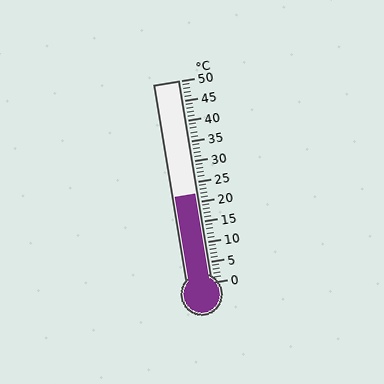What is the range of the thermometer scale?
The thermometer scale ranges from 0°C to 50°C.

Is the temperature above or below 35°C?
The temperature is below 35°C.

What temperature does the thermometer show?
The thermometer shows approximately 22°C.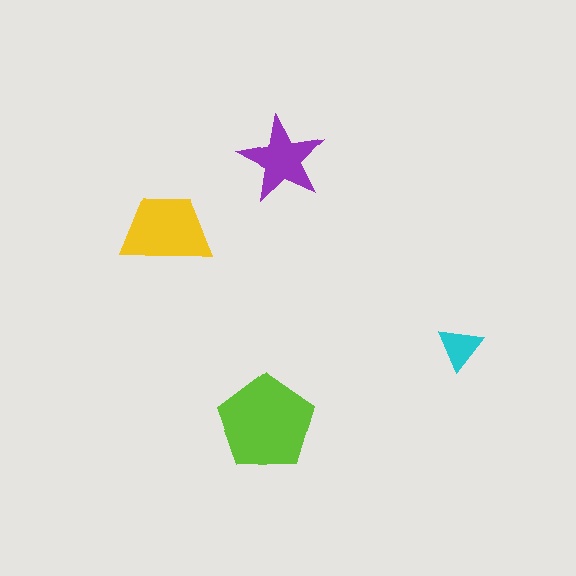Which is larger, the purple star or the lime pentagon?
The lime pentagon.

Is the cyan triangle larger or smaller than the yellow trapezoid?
Smaller.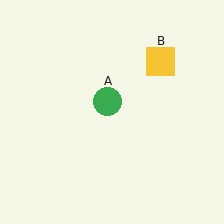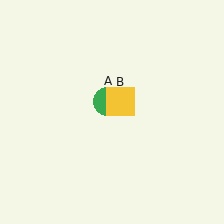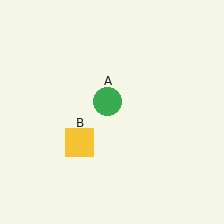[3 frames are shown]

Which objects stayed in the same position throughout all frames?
Green circle (object A) remained stationary.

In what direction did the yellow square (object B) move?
The yellow square (object B) moved down and to the left.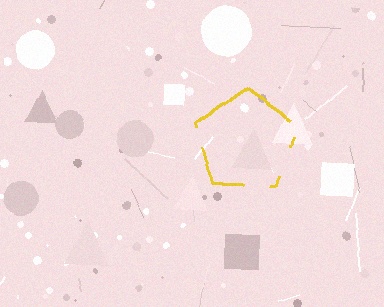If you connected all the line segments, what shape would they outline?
They would outline a pentagon.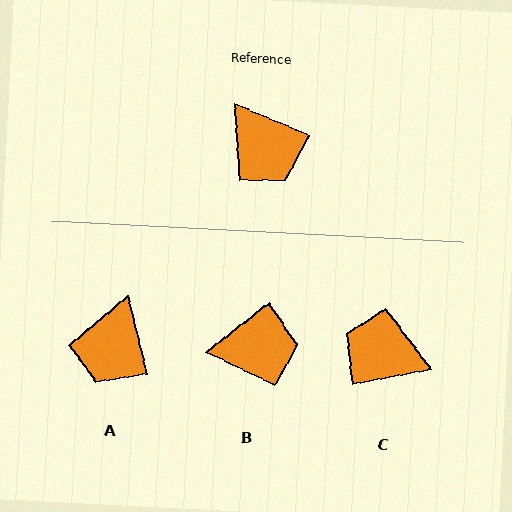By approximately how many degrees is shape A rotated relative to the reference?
Approximately 54 degrees clockwise.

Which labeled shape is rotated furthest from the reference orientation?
C, about 147 degrees away.